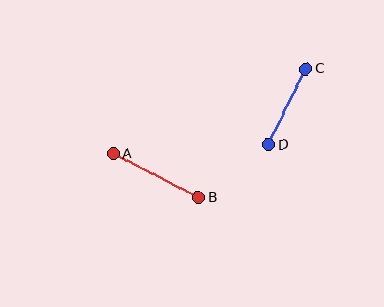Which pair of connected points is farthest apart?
Points A and B are farthest apart.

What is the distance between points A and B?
The distance is approximately 95 pixels.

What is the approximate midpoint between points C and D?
The midpoint is at approximately (287, 107) pixels.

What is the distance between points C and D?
The distance is approximately 85 pixels.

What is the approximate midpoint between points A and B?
The midpoint is at approximately (156, 176) pixels.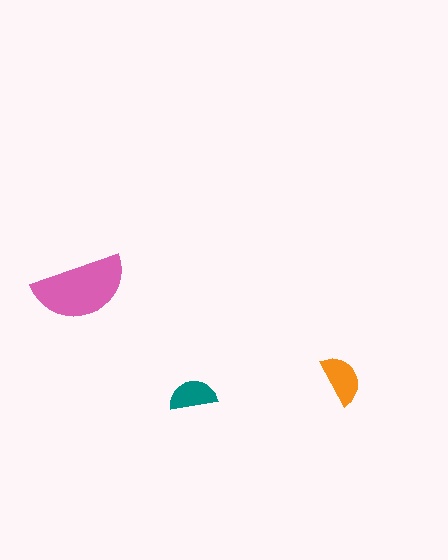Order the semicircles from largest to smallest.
the pink one, the orange one, the teal one.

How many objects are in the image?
There are 3 objects in the image.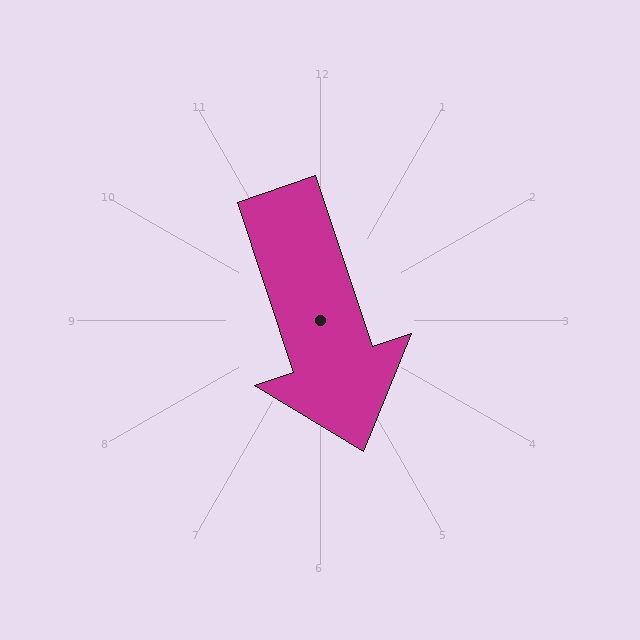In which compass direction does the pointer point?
South.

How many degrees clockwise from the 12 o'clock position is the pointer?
Approximately 162 degrees.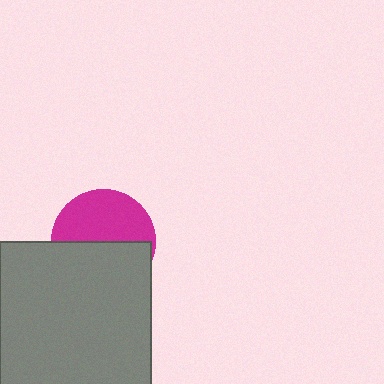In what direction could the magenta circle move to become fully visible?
The magenta circle could move up. That would shift it out from behind the gray square entirely.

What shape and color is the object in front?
The object in front is a gray square.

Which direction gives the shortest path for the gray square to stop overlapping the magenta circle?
Moving down gives the shortest separation.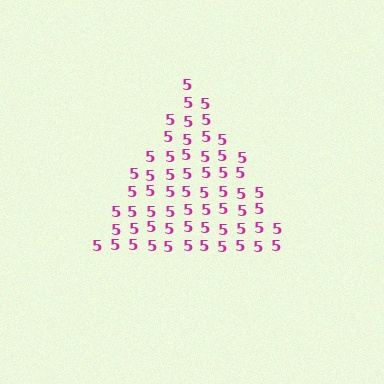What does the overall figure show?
The overall figure shows a triangle.